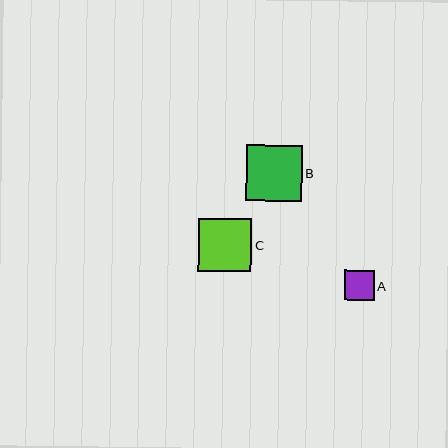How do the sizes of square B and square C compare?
Square B and square C are approximately the same size.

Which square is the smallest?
Square A is the smallest with a size of approximately 30 pixels.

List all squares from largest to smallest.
From largest to smallest: B, C, A.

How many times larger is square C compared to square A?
Square C is approximately 1.8 times the size of square A.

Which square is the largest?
Square B is the largest with a size of approximately 55 pixels.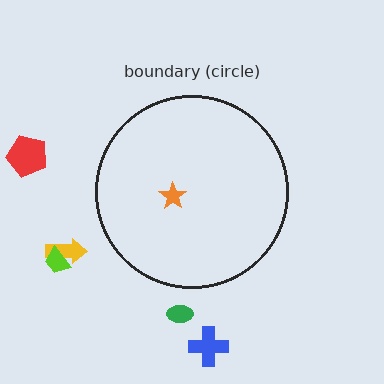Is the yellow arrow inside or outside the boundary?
Outside.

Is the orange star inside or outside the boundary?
Inside.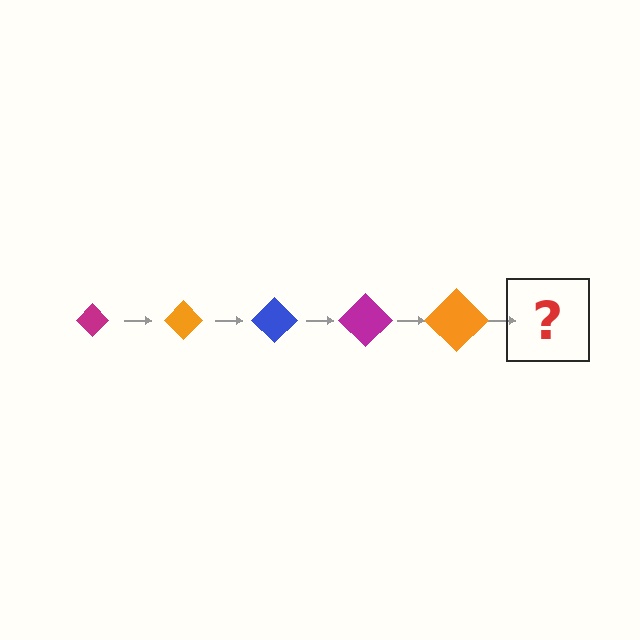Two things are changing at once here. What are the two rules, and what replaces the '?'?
The two rules are that the diamond grows larger each step and the color cycles through magenta, orange, and blue. The '?' should be a blue diamond, larger than the previous one.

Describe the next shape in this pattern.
It should be a blue diamond, larger than the previous one.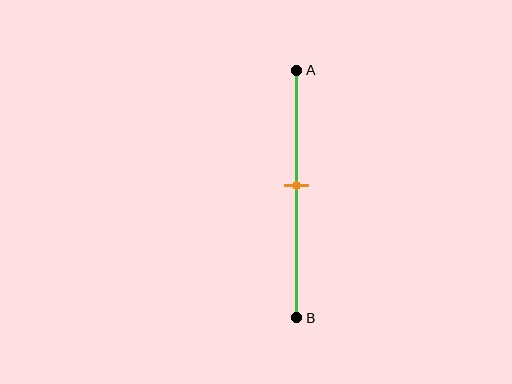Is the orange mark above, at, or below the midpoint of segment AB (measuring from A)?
The orange mark is above the midpoint of segment AB.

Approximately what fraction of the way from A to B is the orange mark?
The orange mark is approximately 45% of the way from A to B.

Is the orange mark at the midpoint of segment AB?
No, the mark is at about 45% from A, not at the 50% midpoint.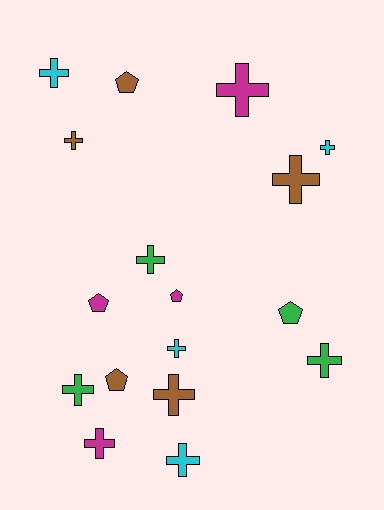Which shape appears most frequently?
Cross, with 12 objects.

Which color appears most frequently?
Brown, with 5 objects.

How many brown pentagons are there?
There are 2 brown pentagons.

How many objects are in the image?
There are 17 objects.